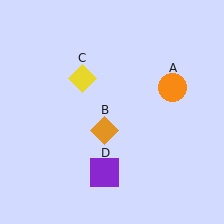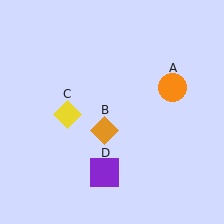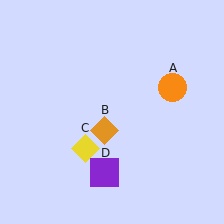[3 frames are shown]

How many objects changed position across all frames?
1 object changed position: yellow diamond (object C).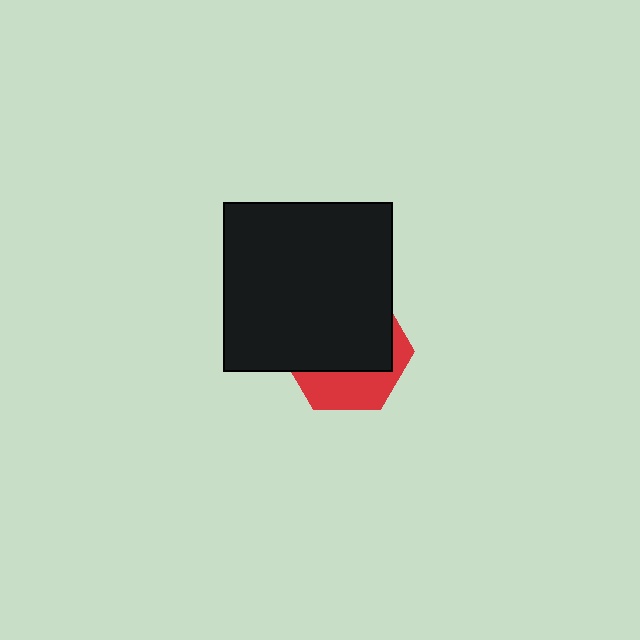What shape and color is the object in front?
The object in front is a black square.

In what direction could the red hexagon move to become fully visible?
The red hexagon could move down. That would shift it out from behind the black square entirely.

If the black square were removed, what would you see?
You would see the complete red hexagon.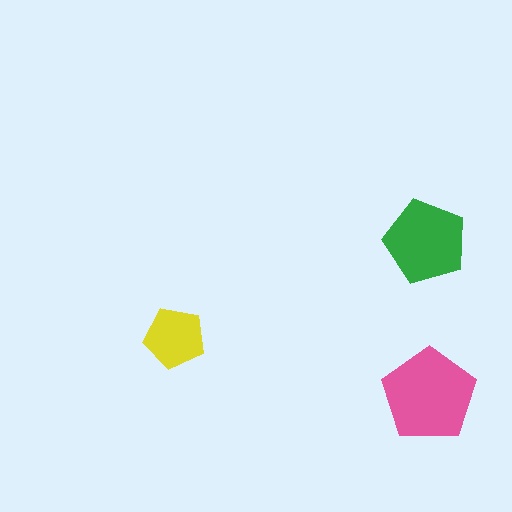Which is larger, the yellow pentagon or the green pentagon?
The green one.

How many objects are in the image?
There are 3 objects in the image.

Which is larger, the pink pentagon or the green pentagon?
The pink one.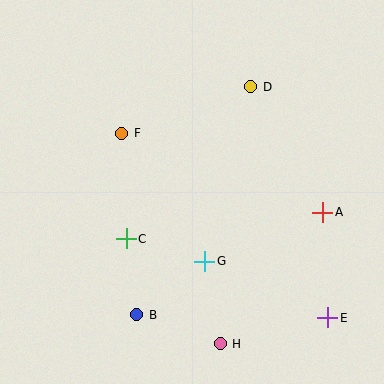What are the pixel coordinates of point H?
Point H is at (220, 344).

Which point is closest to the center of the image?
Point G at (205, 261) is closest to the center.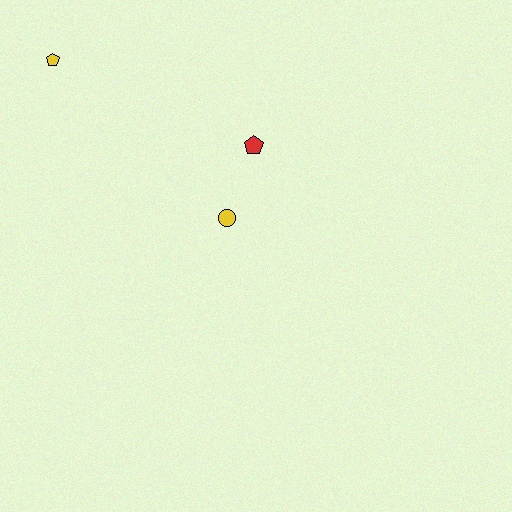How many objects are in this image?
There are 3 objects.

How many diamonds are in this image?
There are no diamonds.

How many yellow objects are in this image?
There are 2 yellow objects.